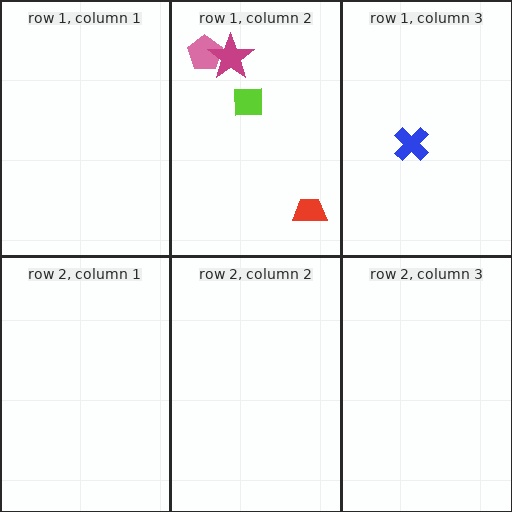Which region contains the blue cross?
The row 1, column 3 region.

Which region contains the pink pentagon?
The row 1, column 2 region.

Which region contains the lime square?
The row 1, column 2 region.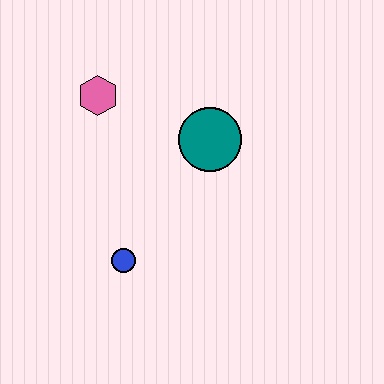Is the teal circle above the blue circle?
Yes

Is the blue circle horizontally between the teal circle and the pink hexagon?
Yes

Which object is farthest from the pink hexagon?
The blue circle is farthest from the pink hexagon.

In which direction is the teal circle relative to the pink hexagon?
The teal circle is to the right of the pink hexagon.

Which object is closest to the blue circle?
The teal circle is closest to the blue circle.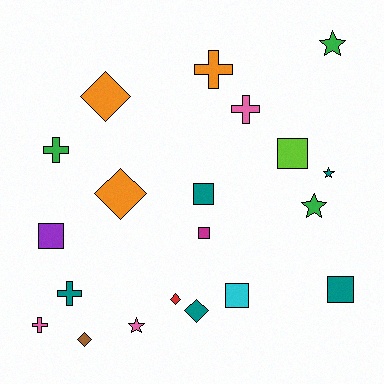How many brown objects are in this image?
There is 1 brown object.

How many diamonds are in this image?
There are 5 diamonds.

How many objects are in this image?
There are 20 objects.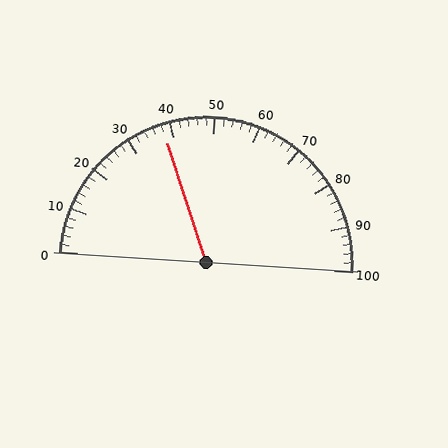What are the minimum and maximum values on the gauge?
The gauge ranges from 0 to 100.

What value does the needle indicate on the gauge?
The needle indicates approximately 38.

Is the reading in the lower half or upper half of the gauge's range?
The reading is in the lower half of the range (0 to 100).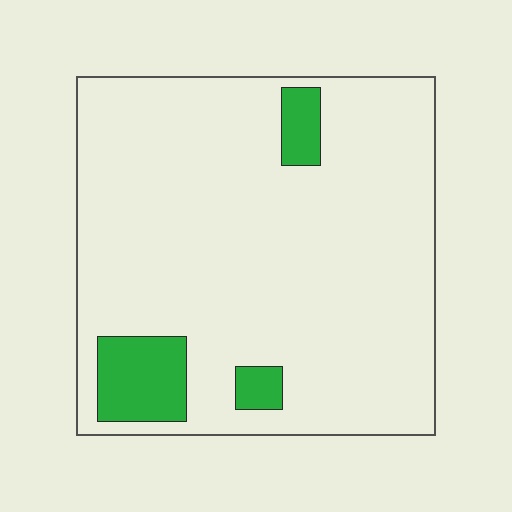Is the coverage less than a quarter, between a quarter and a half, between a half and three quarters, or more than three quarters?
Less than a quarter.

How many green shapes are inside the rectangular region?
3.